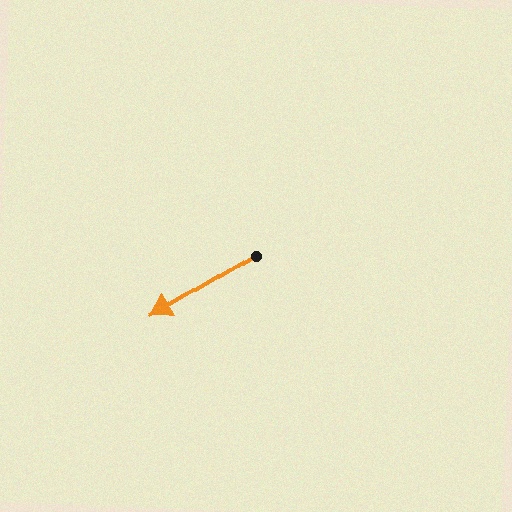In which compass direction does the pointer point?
Southwest.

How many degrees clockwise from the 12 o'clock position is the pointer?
Approximately 239 degrees.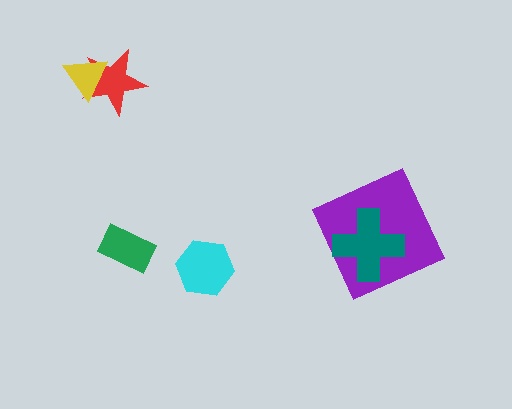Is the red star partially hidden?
Yes, it is partially covered by another shape.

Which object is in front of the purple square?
The teal cross is in front of the purple square.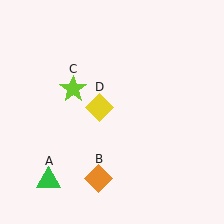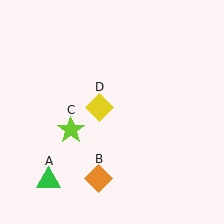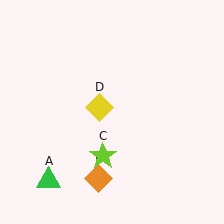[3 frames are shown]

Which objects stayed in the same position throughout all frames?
Green triangle (object A) and orange diamond (object B) and yellow diamond (object D) remained stationary.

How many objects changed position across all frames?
1 object changed position: lime star (object C).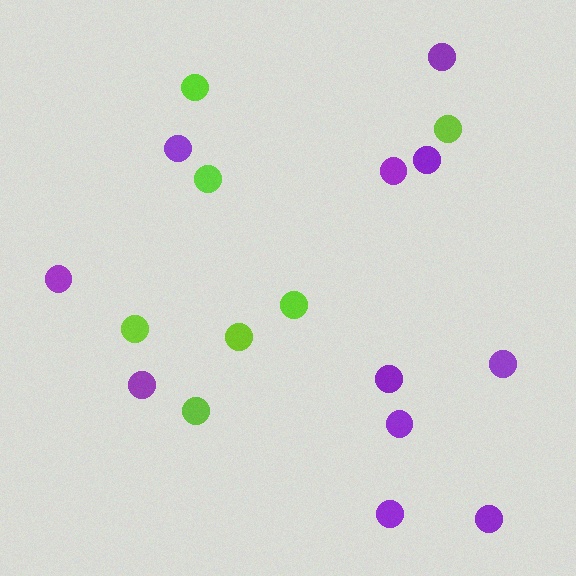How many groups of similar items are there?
There are 2 groups: one group of lime circles (7) and one group of purple circles (11).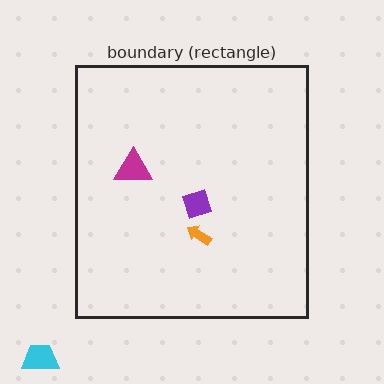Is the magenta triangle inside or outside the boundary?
Inside.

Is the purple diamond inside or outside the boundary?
Inside.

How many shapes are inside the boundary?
3 inside, 1 outside.